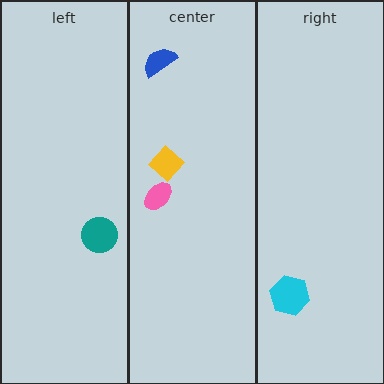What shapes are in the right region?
The cyan hexagon.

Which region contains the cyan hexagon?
The right region.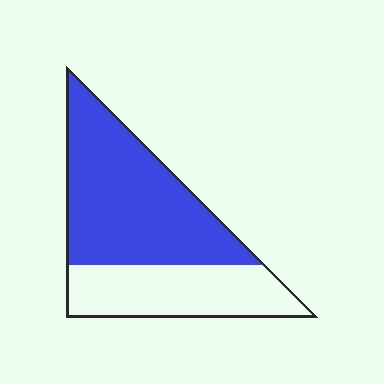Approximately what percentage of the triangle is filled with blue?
Approximately 60%.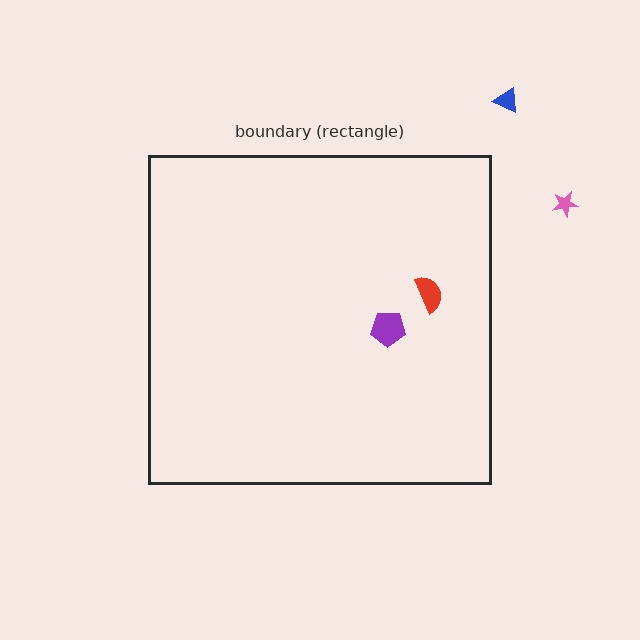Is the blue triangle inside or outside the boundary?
Outside.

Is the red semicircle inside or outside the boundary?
Inside.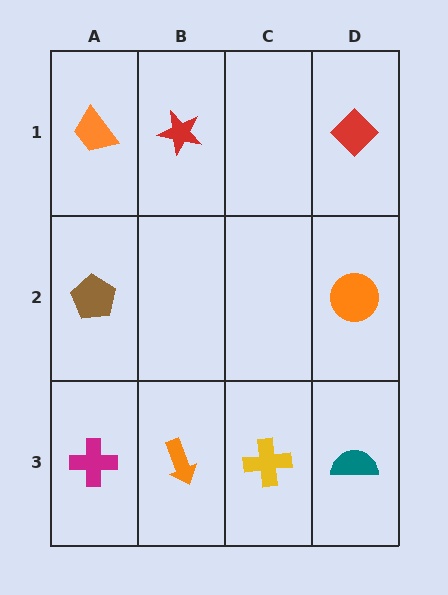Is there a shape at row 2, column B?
No, that cell is empty.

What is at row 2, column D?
An orange circle.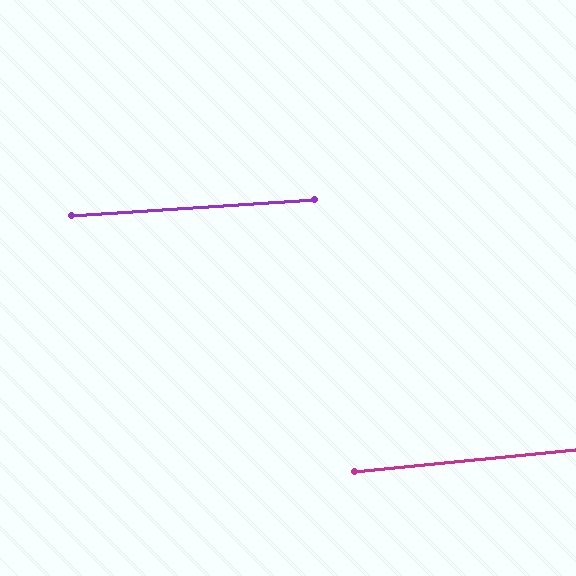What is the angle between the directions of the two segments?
Approximately 2 degrees.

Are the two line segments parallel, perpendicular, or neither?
Parallel — their directions differ by only 1.9°.